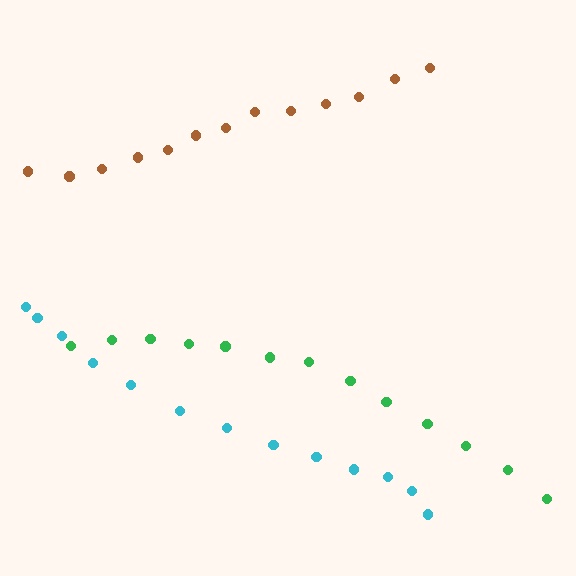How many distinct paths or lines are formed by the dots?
There are 3 distinct paths.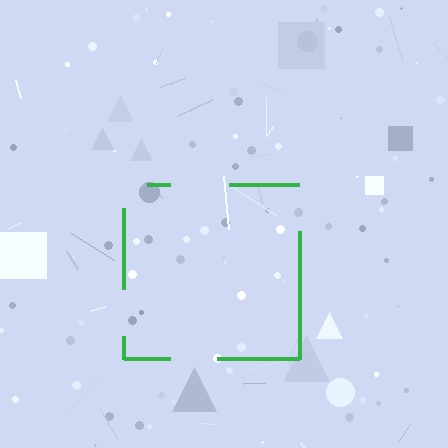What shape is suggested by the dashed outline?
The dashed outline suggests a square.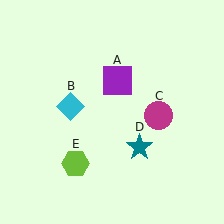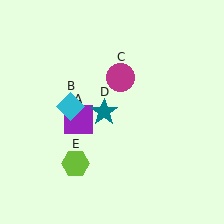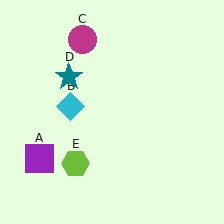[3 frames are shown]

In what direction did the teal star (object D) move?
The teal star (object D) moved up and to the left.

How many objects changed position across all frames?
3 objects changed position: purple square (object A), magenta circle (object C), teal star (object D).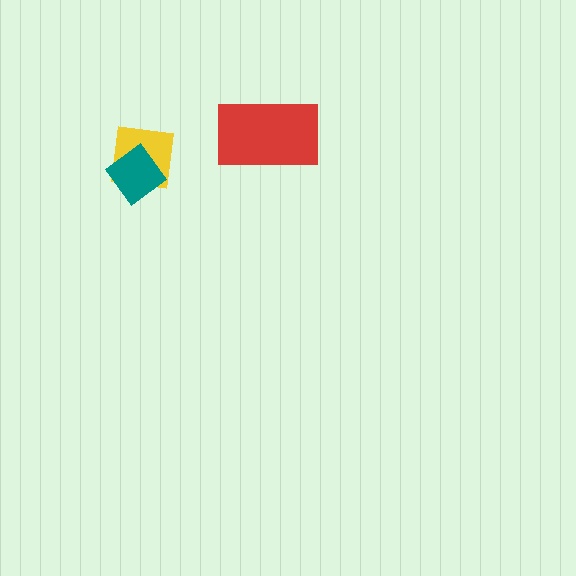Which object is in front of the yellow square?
The teal diamond is in front of the yellow square.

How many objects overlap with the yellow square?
1 object overlaps with the yellow square.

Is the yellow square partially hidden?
Yes, it is partially covered by another shape.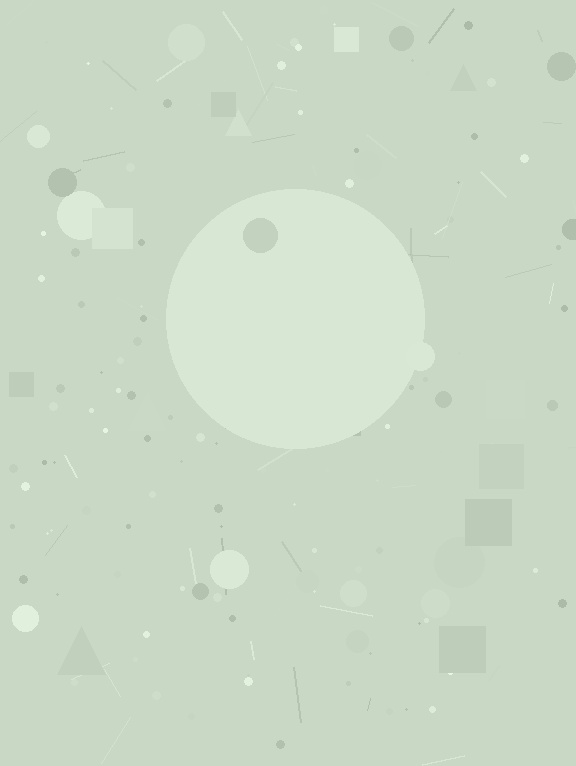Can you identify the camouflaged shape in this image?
The camouflaged shape is a circle.